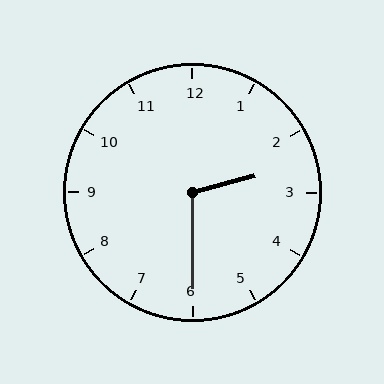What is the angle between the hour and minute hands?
Approximately 105 degrees.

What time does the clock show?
2:30.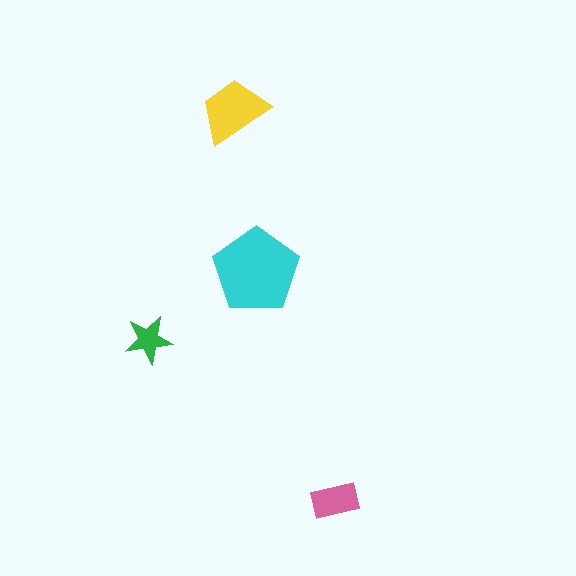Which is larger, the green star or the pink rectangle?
The pink rectangle.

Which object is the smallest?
The green star.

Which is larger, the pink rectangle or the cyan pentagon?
The cyan pentagon.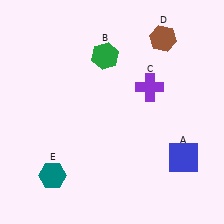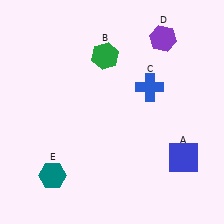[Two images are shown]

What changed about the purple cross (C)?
In Image 1, C is purple. In Image 2, it changed to blue.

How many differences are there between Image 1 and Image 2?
There are 2 differences between the two images.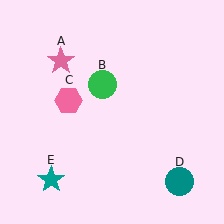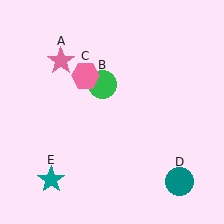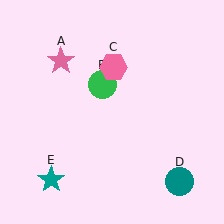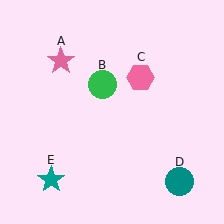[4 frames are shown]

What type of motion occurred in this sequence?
The pink hexagon (object C) rotated clockwise around the center of the scene.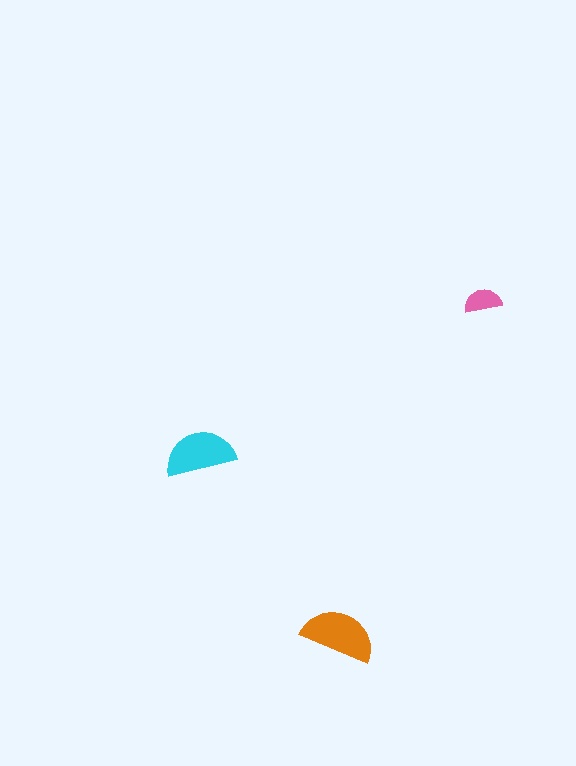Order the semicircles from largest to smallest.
the orange one, the cyan one, the pink one.